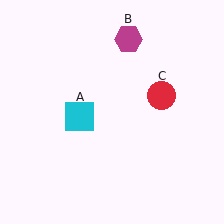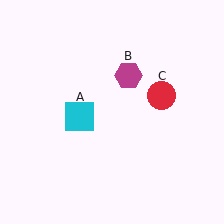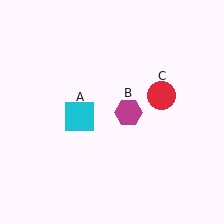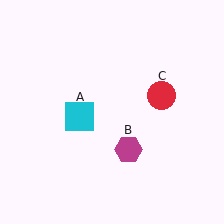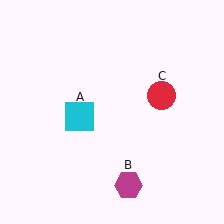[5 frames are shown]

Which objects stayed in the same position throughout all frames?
Cyan square (object A) and red circle (object C) remained stationary.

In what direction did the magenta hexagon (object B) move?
The magenta hexagon (object B) moved down.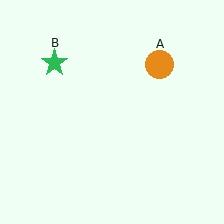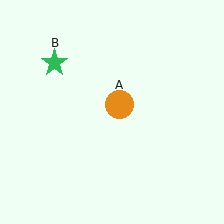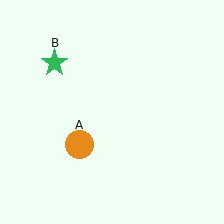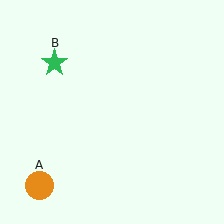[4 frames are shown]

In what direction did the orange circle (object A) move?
The orange circle (object A) moved down and to the left.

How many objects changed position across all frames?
1 object changed position: orange circle (object A).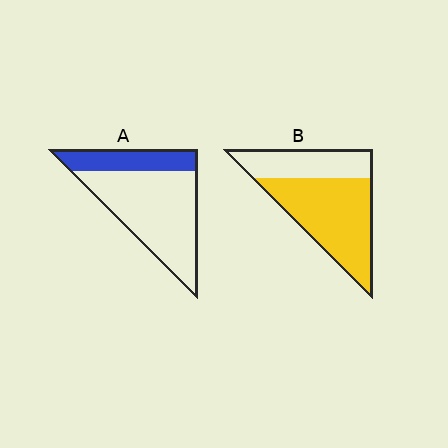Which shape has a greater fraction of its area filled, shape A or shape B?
Shape B.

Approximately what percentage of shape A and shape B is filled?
A is approximately 25% and B is approximately 65%.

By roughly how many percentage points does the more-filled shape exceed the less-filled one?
By roughly 40 percentage points (B over A).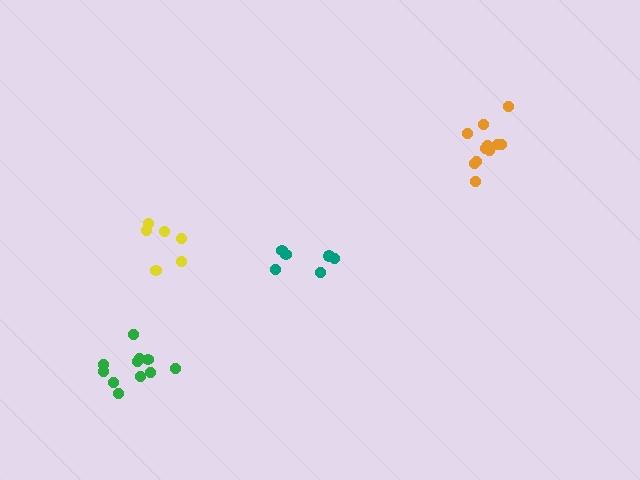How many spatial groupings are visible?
There are 4 spatial groupings.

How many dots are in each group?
Group 1: 6 dots, Group 2: 6 dots, Group 3: 11 dots, Group 4: 11 dots (34 total).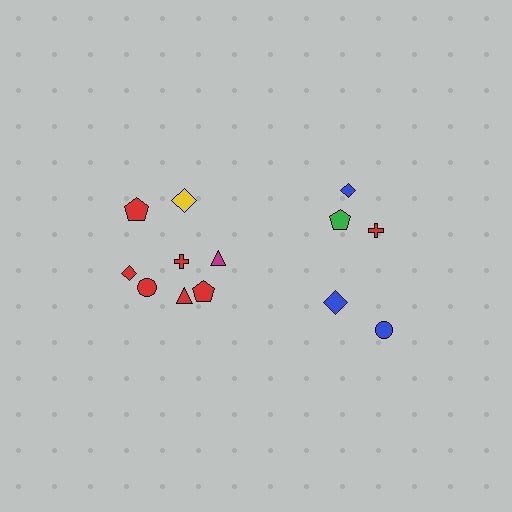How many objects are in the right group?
There are 5 objects.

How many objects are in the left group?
There are 8 objects.